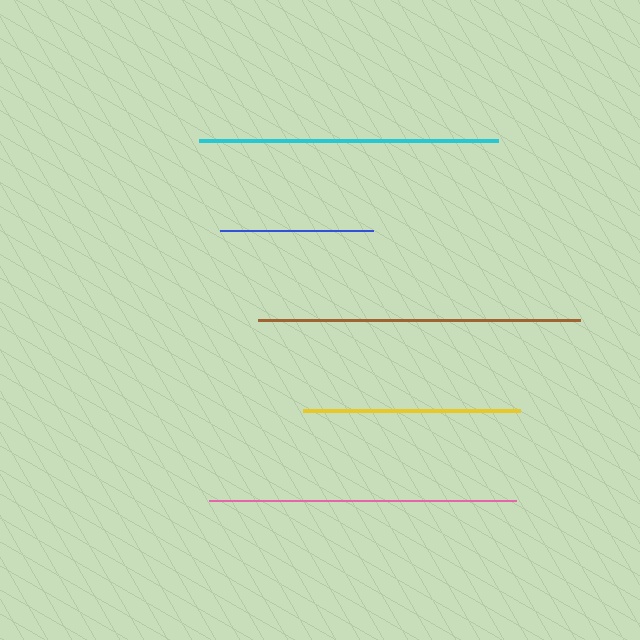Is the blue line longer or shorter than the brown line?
The brown line is longer than the blue line.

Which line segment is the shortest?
The blue line is the shortest at approximately 154 pixels.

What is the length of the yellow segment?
The yellow segment is approximately 217 pixels long.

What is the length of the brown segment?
The brown segment is approximately 323 pixels long.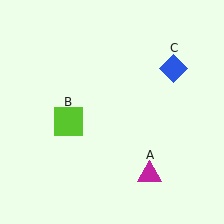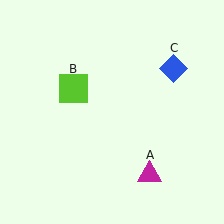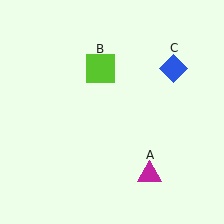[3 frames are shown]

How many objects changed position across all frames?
1 object changed position: lime square (object B).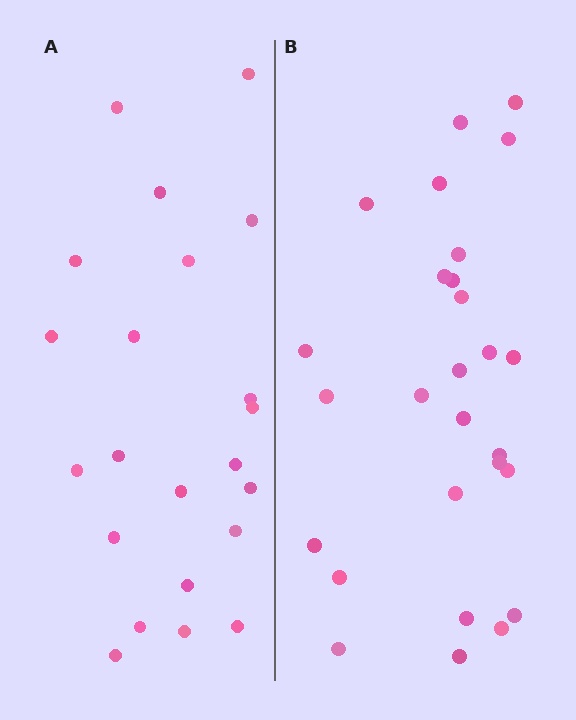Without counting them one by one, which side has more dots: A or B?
Region B (the right region) has more dots.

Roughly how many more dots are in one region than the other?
Region B has about 5 more dots than region A.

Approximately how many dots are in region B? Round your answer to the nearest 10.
About 30 dots. (The exact count is 27, which rounds to 30.)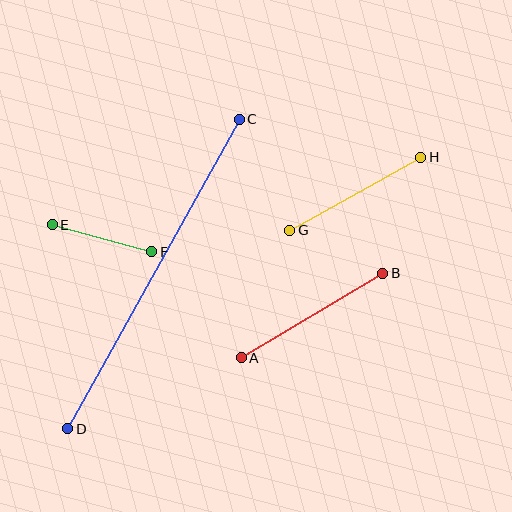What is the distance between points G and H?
The distance is approximately 150 pixels.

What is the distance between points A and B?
The distance is approximately 165 pixels.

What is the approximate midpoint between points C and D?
The midpoint is at approximately (153, 274) pixels.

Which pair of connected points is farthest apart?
Points C and D are farthest apart.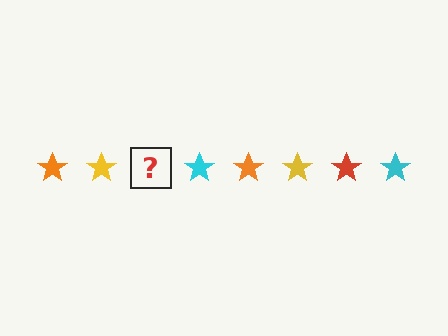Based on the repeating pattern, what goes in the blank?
The blank should be a red star.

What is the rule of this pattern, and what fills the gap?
The rule is that the pattern cycles through orange, yellow, red, cyan stars. The gap should be filled with a red star.